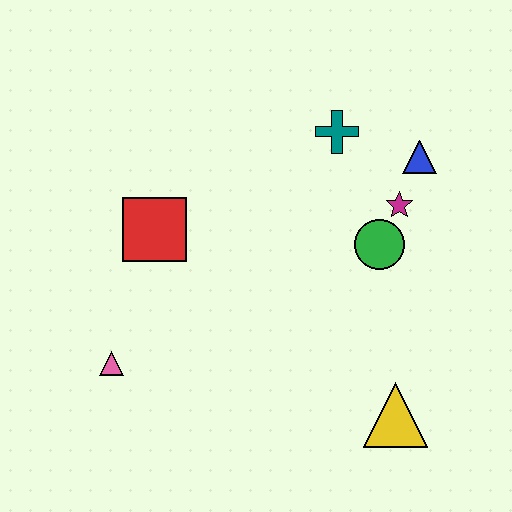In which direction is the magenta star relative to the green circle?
The magenta star is above the green circle.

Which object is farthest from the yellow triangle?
The red square is farthest from the yellow triangle.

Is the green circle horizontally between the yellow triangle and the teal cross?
Yes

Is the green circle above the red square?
No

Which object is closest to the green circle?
The magenta star is closest to the green circle.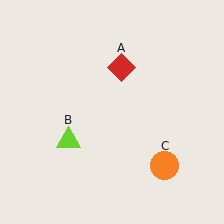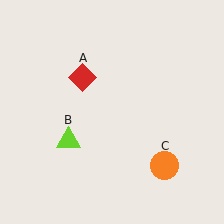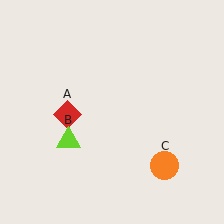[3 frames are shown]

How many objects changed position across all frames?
1 object changed position: red diamond (object A).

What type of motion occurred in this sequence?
The red diamond (object A) rotated counterclockwise around the center of the scene.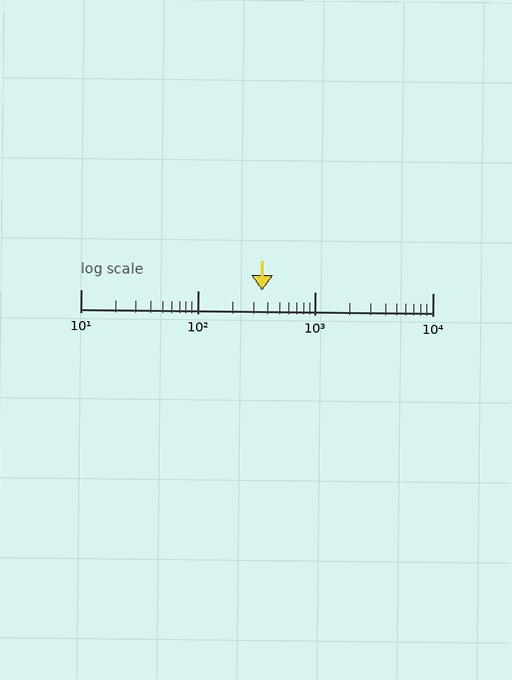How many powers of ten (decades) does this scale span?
The scale spans 3 decades, from 10 to 10000.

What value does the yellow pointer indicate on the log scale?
The pointer indicates approximately 350.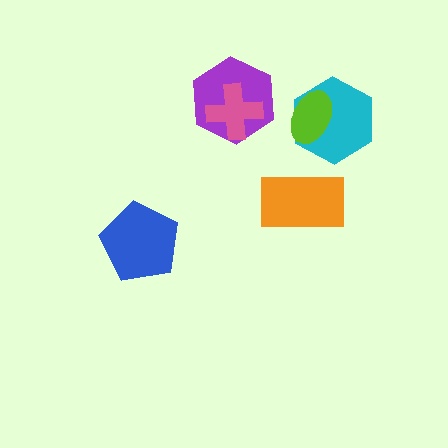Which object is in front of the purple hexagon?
The pink cross is in front of the purple hexagon.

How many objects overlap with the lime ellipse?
1 object overlaps with the lime ellipse.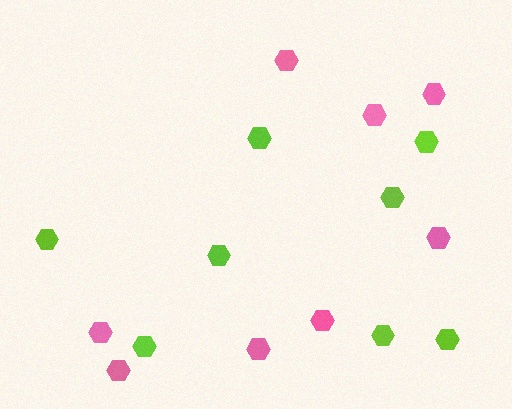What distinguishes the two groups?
There are 2 groups: one group of pink hexagons (8) and one group of lime hexagons (8).